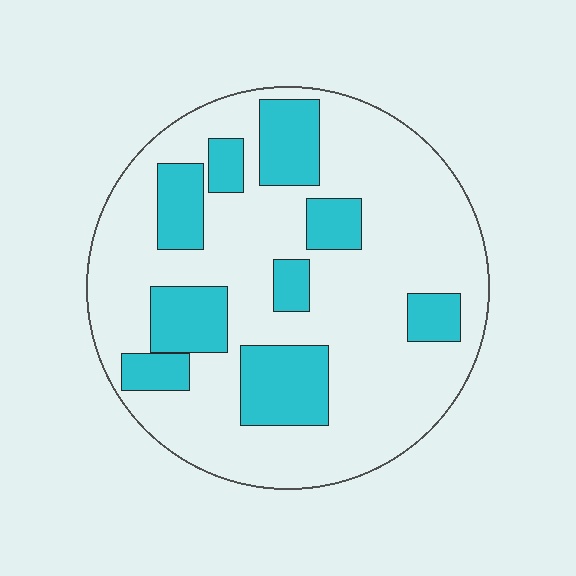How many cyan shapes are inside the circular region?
9.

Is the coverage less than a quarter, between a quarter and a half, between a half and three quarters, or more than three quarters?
Between a quarter and a half.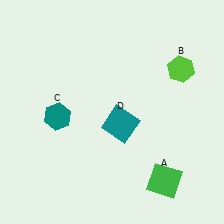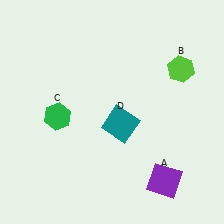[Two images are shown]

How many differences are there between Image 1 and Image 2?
There are 2 differences between the two images.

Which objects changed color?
A changed from green to purple. C changed from teal to green.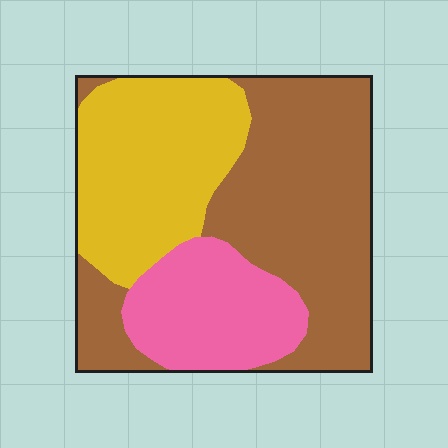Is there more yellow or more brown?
Brown.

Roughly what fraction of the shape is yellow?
Yellow takes up about one third (1/3) of the shape.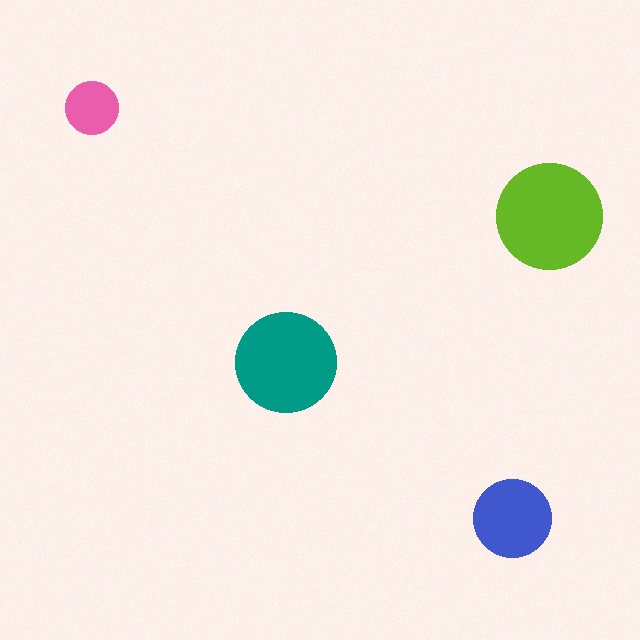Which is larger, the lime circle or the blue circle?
The lime one.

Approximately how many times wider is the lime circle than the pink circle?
About 2 times wider.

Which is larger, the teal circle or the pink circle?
The teal one.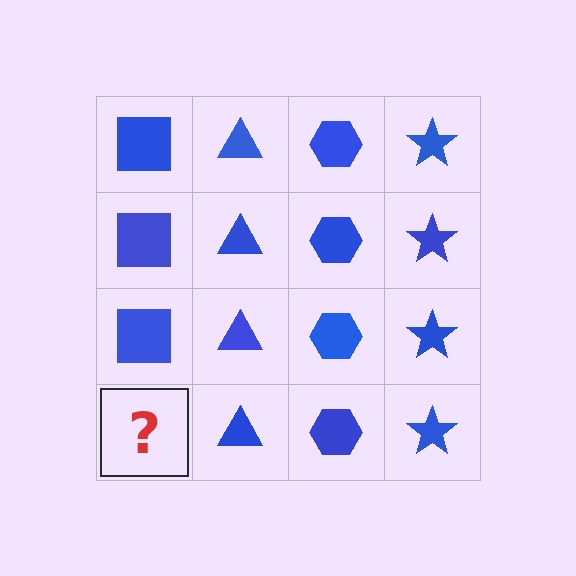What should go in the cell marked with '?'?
The missing cell should contain a blue square.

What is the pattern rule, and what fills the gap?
The rule is that each column has a consistent shape. The gap should be filled with a blue square.